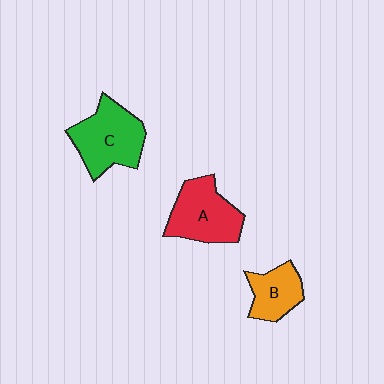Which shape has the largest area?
Shape C (green).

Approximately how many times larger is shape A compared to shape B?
Approximately 1.5 times.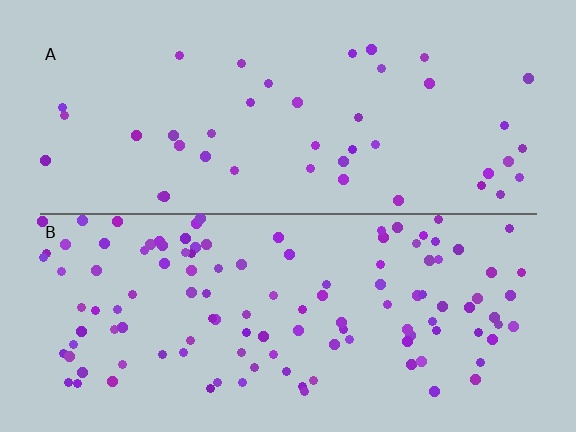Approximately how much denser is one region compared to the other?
Approximately 2.8× — region B over region A.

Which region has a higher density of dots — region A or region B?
B (the bottom).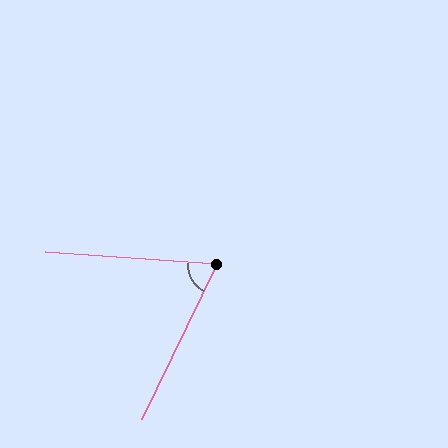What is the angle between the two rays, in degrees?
Approximately 68 degrees.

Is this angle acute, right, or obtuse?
It is acute.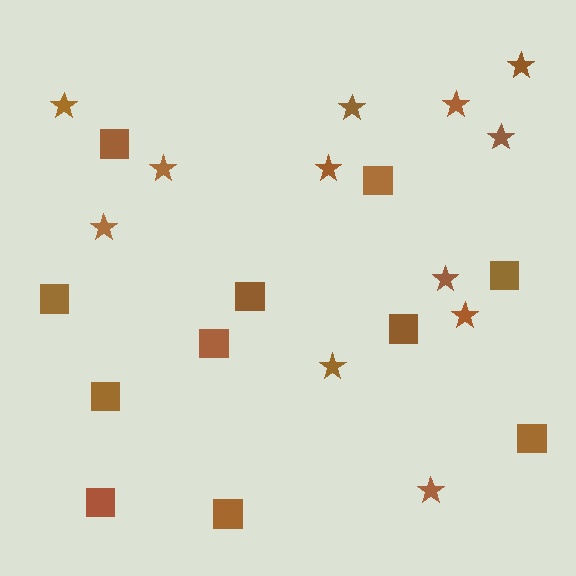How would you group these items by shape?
There are 2 groups: one group of stars (12) and one group of squares (11).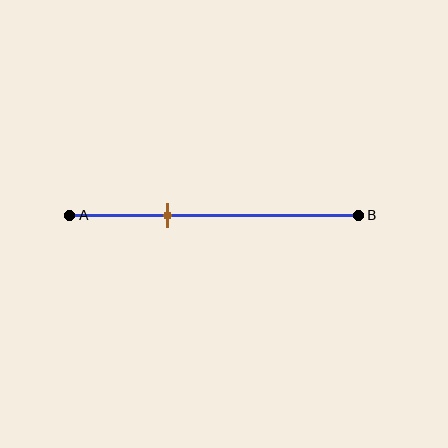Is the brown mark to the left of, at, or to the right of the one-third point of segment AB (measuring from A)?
The brown mark is approximately at the one-third point of segment AB.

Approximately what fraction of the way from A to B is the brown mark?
The brown mark is approximately 35% of the way from A to B.